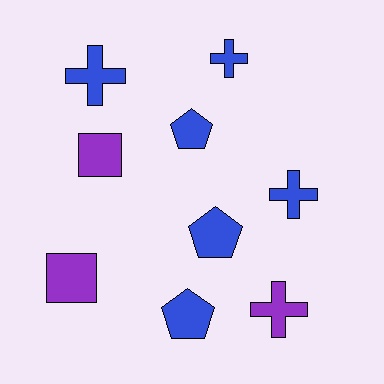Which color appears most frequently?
Blue, with 6 objects.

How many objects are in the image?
There are 9 objects.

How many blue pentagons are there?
There are 3 blue pentagons.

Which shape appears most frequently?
Cross, with 4 objects.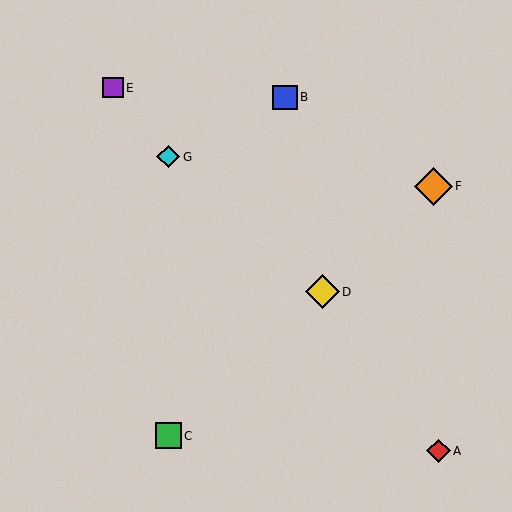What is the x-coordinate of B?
Object B is at x≈285.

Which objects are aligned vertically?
Objects C, G are aligned vertically.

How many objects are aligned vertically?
2 objects (C, G) are aligned vertically.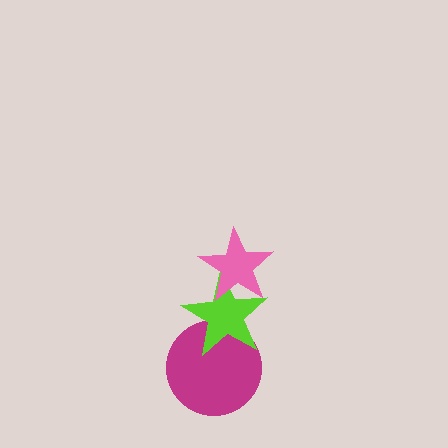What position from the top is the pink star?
The pink star is 1st from the top.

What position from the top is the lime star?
The lime star is 2nd from the top.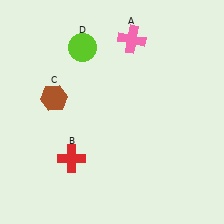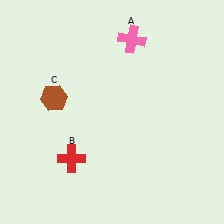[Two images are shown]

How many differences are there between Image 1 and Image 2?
There is 1 difference between the two images.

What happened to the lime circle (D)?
The lime circle (D) was removed in Image 2. It was in the top-left area of Image 1.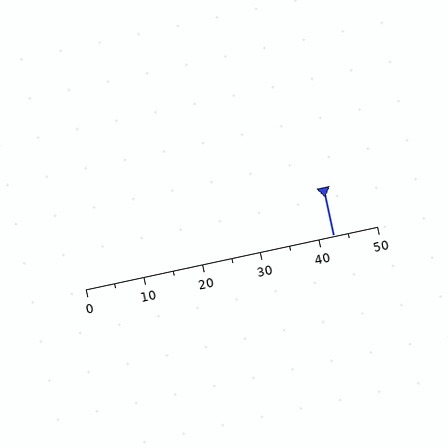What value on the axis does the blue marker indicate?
The marker indicates approximately 42.5.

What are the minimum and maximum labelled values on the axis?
The axis runs from 0 to 50.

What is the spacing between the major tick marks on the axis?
The major ticks are spaced 10 apart.